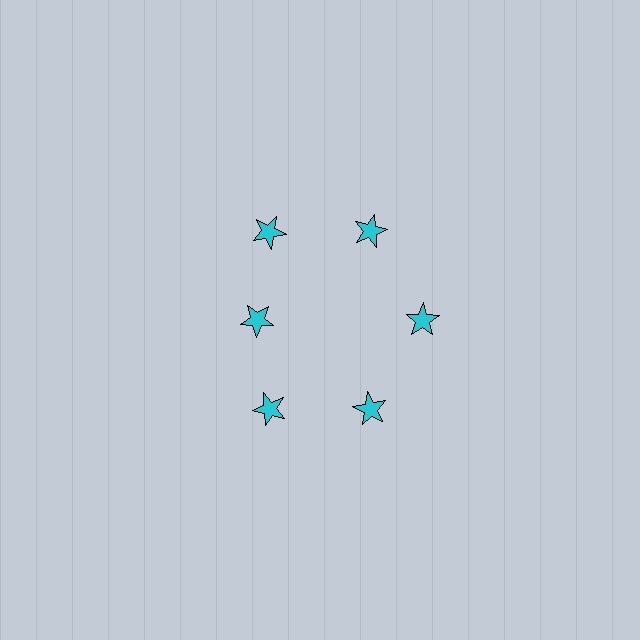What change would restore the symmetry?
The symmetry would be restored by moving it outward, back onto the ring so that all 6 stars sit at equal angles and equal distance from the center.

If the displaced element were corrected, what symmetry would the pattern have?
It would have 6-fold rotational symmetry — the pattern would map onto itself every 60 degrees.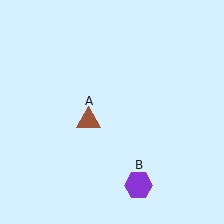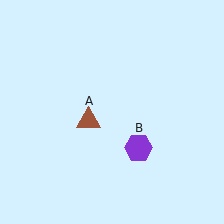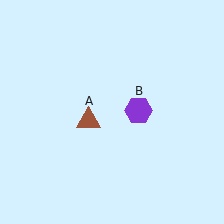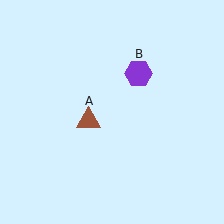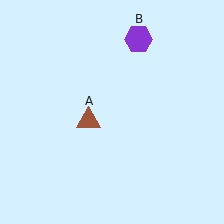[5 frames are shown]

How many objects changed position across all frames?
1 object changed position: purple hexagon (object B).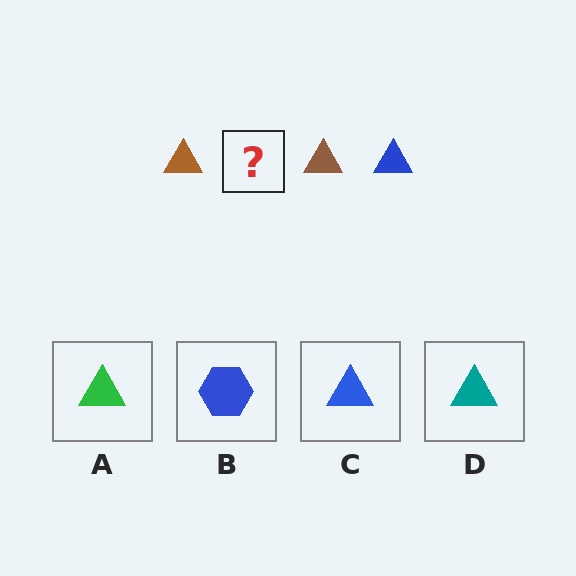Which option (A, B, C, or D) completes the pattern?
C.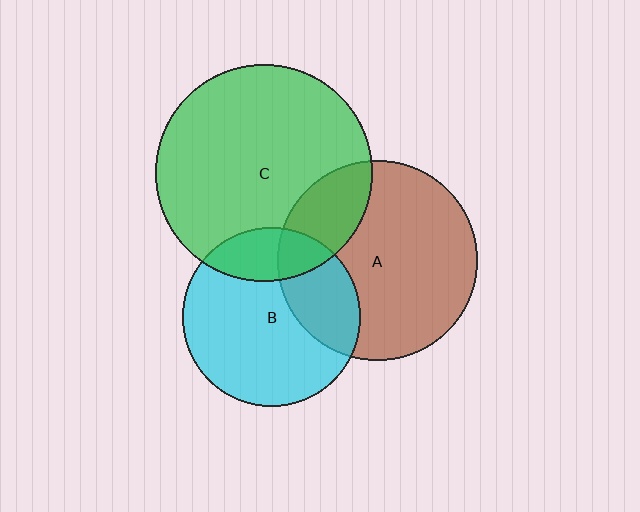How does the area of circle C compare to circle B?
Approximately 1.5 times.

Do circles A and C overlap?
Yes.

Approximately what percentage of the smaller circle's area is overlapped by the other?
Approximately 20%.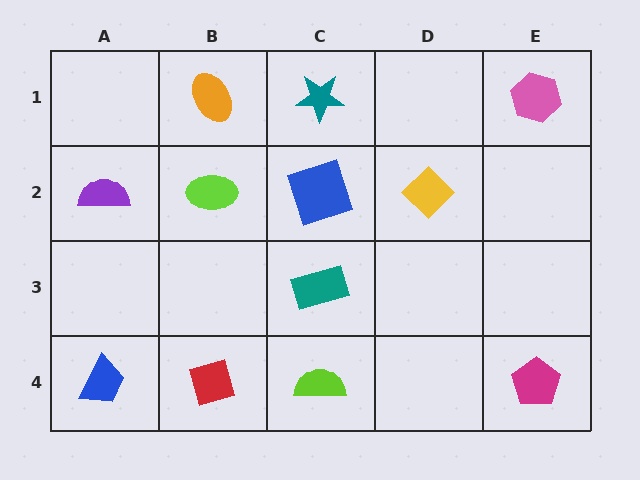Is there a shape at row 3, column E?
No, that cell is empty.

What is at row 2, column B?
A lime ellipse.